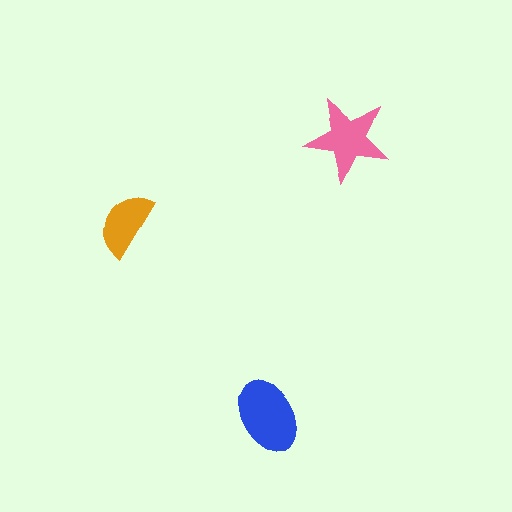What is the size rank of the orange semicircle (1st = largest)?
3rd.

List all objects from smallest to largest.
The orange semicircle, the pink star, the blue ellipse.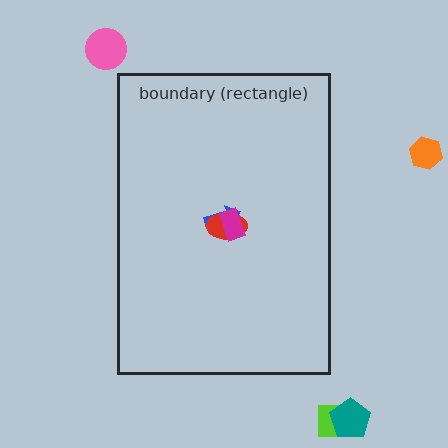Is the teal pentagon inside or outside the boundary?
Outside.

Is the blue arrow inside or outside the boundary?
Inside.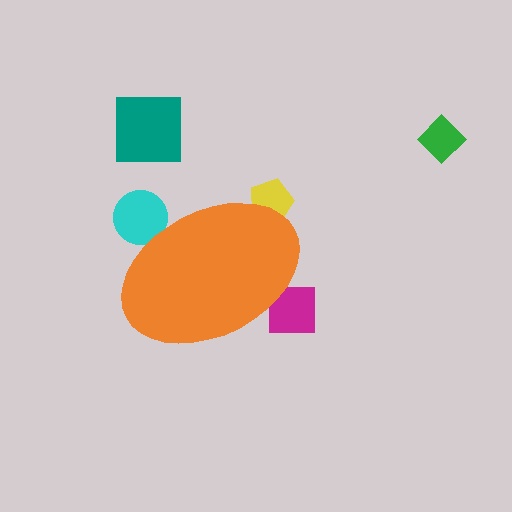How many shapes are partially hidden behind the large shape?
3 shapes are partially hidden.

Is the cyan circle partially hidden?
Yes, the cyan circle is partially hidden behind the orange ellipse.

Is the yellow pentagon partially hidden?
Yes, the yellow pentagon is partially hidden behind the orange ellipse.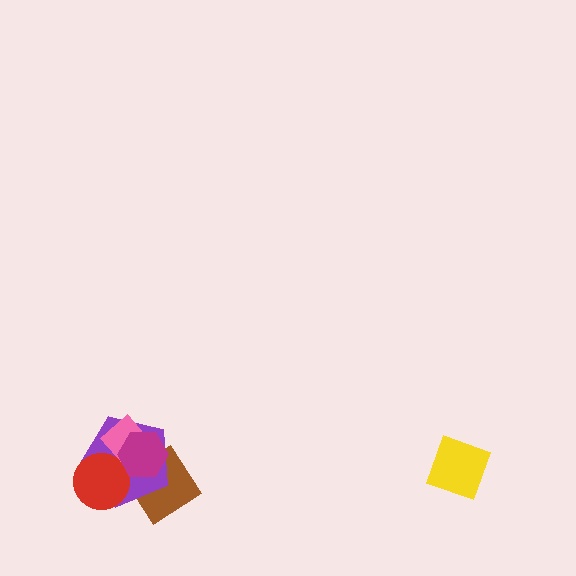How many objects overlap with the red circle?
2 objects overlap with the red circle.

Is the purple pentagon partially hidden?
Yes, it is partially covered by another shape.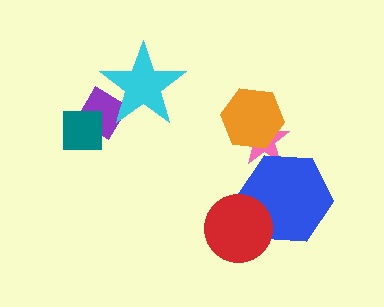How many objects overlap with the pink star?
2 objects overlap with the pink star.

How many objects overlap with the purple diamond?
2 objects overlap with the purple diamond.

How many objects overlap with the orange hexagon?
1 object overlaps with the orange hexagon.